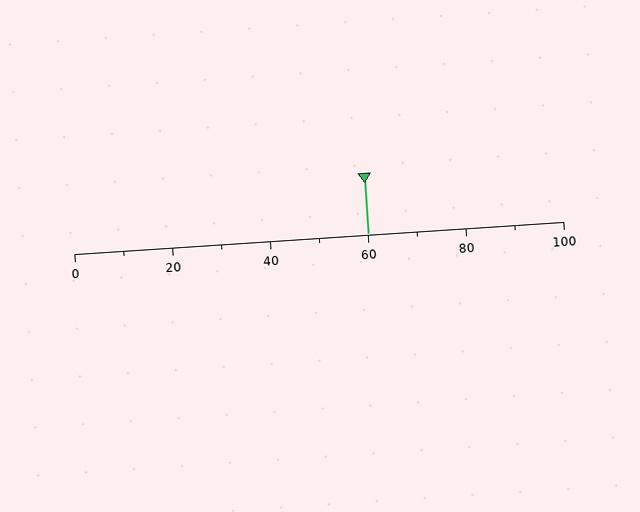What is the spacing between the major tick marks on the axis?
The major ticks are spaced 20 apart.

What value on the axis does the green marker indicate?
The marker indicates approximately 60.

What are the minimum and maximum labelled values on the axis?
The axis runs from 0 to 100.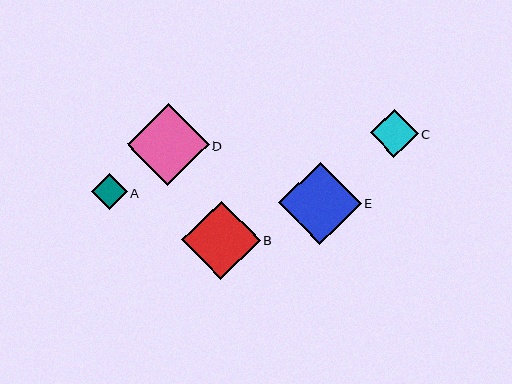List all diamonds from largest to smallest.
From largest to smallest: E, D, B, C, A.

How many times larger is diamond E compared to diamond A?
Diamond E is approximately 2.3 times the size of diamond A.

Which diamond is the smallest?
Diamond A is the smallest with a size of approximately 36 pixels.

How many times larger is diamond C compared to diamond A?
Diamond C is approximately 1.3 times the size of diamond A.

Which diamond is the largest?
Diamond E is the largest with a size of approximately 83 pixels.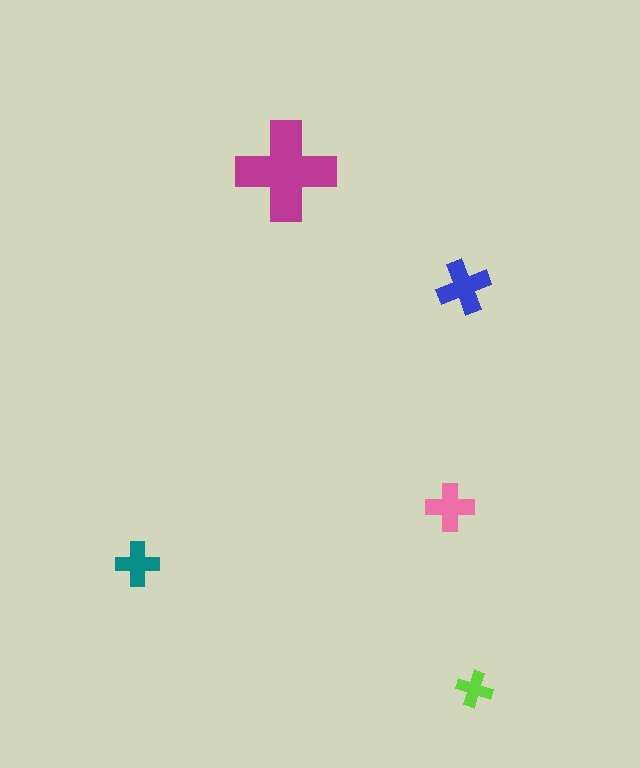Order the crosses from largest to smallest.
the magenta one, the blue one, the pink one, the teal one, the lime one.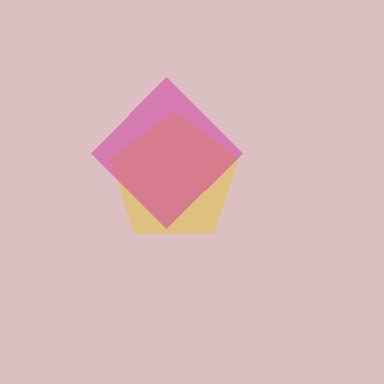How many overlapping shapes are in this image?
There are 2 overlapping shapes in the image.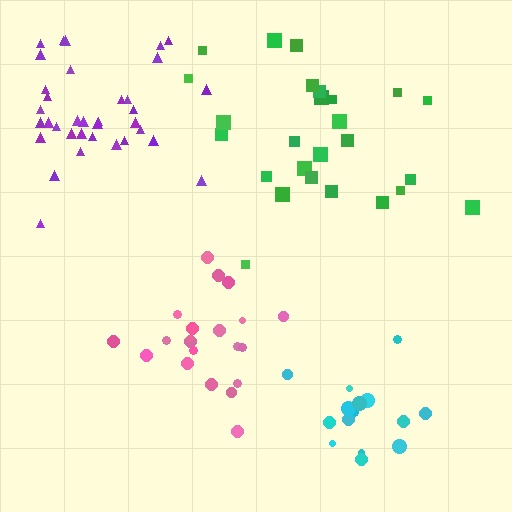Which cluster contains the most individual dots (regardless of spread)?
Purple (35).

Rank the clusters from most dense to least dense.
pink, cyan, purple, green.